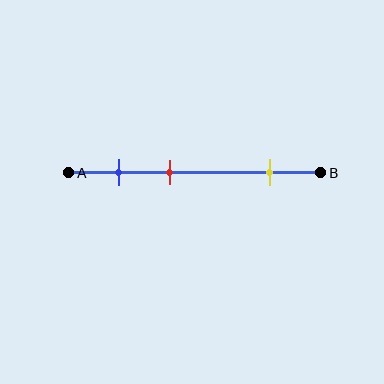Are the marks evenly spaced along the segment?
No, the marks are not evenly spaced.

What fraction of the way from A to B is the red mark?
The red mark is approximately 40% (0.4) of the way from A to B.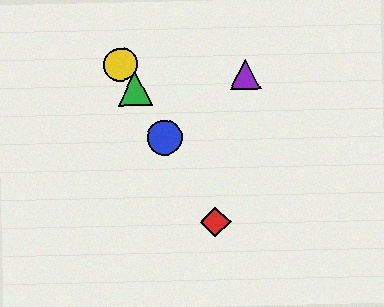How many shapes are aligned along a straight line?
4 shapes (the red diamond, the blue circle, the green triangle, the yellow circle) are aligned along a straight line.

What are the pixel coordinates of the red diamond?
The red diamond is at (215, 222).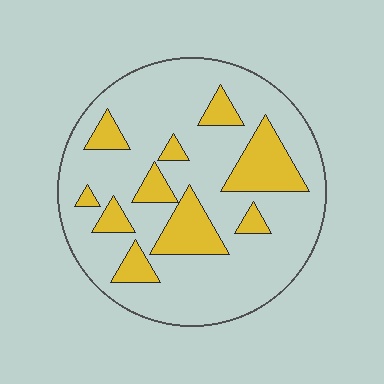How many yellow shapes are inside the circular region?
10.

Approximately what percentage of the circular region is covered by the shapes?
Approximately 25%.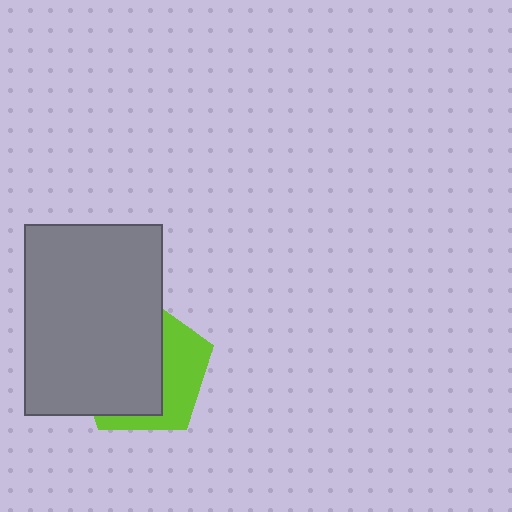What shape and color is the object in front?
The object in front is a gray rectangle.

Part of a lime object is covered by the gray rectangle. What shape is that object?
It is a pentagon.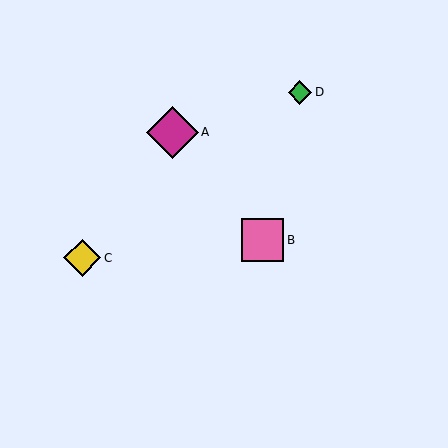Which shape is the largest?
The magenta diamond (labeled A) is the largest.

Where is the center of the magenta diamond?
The center of the magenta diamond is at (172, 132).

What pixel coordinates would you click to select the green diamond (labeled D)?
Click at (300, 92) to select the green diamond D.